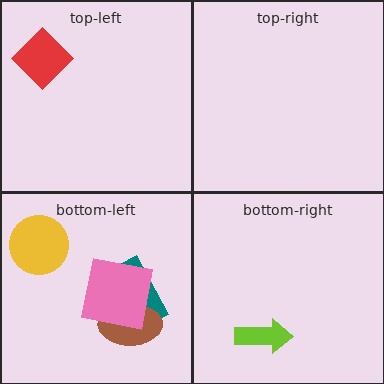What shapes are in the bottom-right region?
The lime arrow.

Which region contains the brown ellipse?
The bottom-left region.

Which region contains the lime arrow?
The bottom-right region.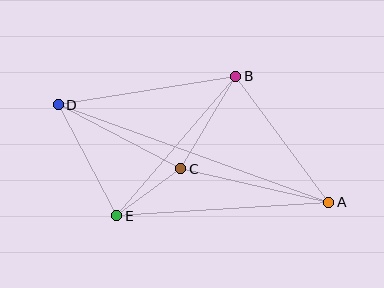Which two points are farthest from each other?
Points A and D are farthest from each other.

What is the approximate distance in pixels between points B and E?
The distance between B and E is approximately 183 pixels.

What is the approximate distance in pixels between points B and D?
The distance between B and D is approximately 180 pixels.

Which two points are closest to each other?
Points C and E are closest to each other.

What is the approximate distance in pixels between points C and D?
The distance between C and D is approximately 138 pixels.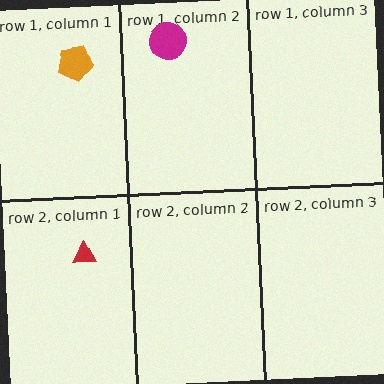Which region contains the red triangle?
The row 2, column 1 region.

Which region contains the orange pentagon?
The row 1, column 1 region.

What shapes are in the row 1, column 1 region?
The orange pentagon.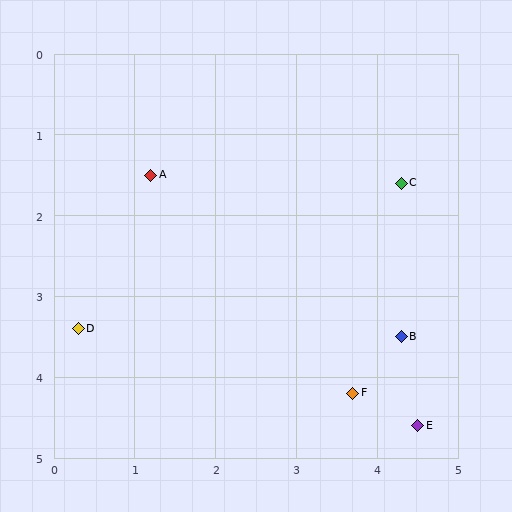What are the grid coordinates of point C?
Point C is at approximately (4.3, 1.6).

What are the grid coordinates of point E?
Point E is at approximately (4.5, 4.6).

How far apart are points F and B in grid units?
Points F and B are about 0.9 grid units apart.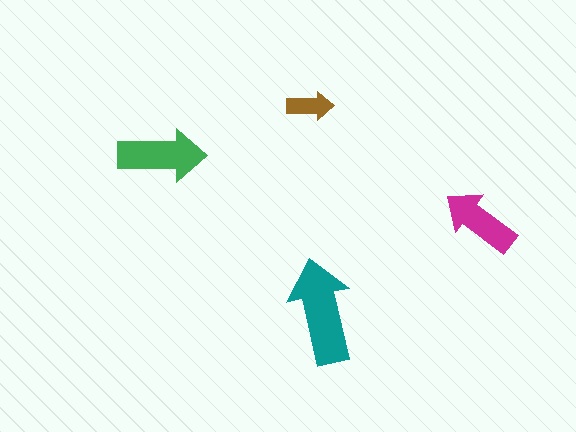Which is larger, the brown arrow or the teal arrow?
The teal one.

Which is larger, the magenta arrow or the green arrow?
The green one.